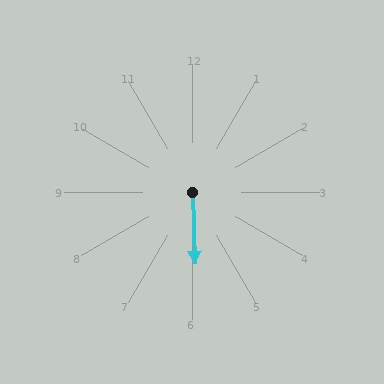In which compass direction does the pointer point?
South.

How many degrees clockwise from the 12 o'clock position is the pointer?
Approximately 178 degrees.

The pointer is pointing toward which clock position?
Roughly 6 o'clock.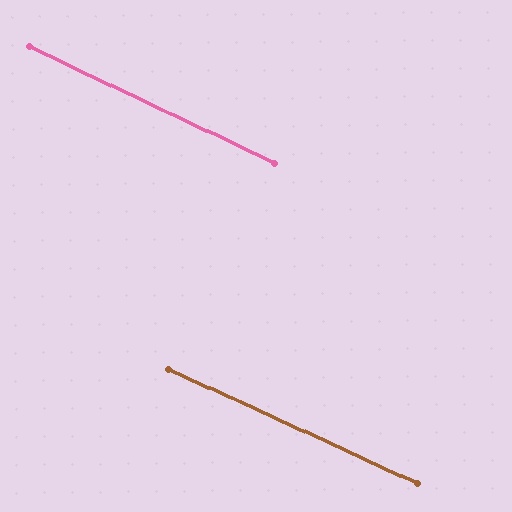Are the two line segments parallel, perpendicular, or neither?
Parallel — their directions differ by only 0.8°.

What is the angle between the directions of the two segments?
Approximately 1 degree.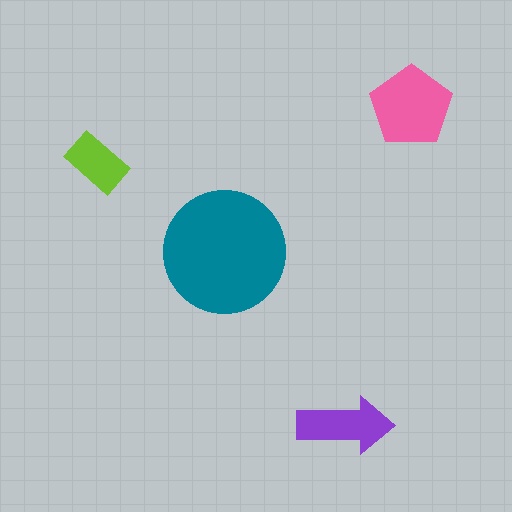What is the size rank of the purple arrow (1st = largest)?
3rd.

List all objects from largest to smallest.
The teal circle, the pink pentagon, the purple arrow, the lime rectangle.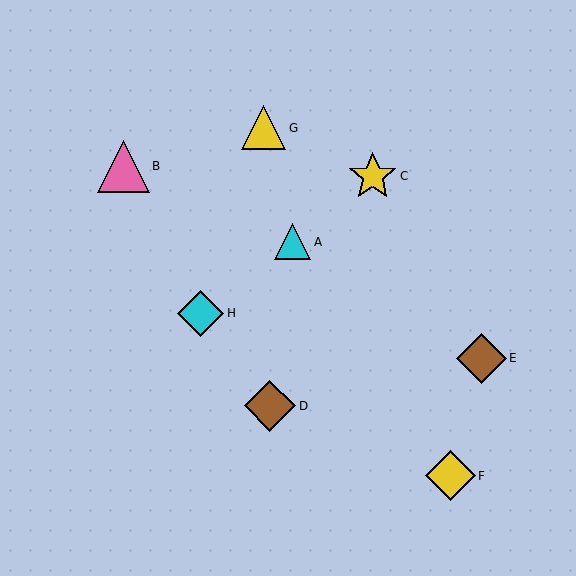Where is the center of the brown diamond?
The center of the brown diamond is at (270, 406).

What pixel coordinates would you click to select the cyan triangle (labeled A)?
Click at (292, 242) to select the cyan triangle A.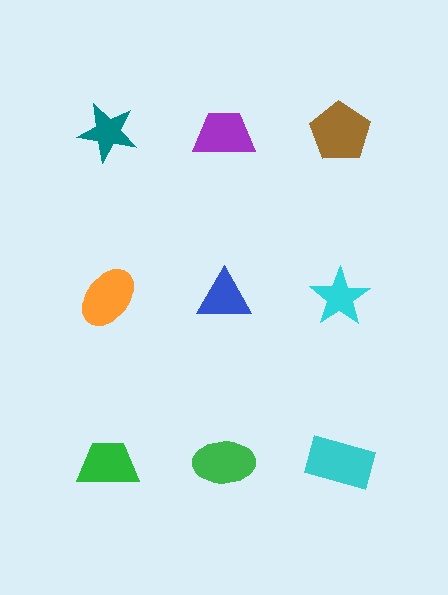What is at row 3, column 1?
A green trapezoid.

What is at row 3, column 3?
A cyan rectangle.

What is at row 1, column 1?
A teal star.